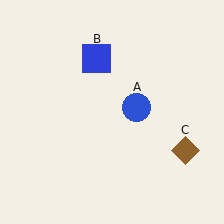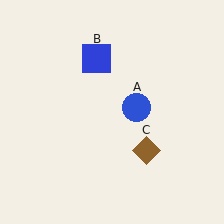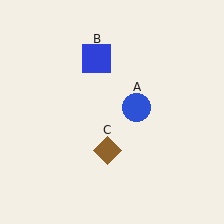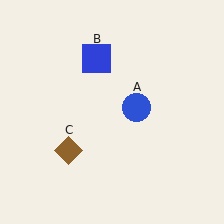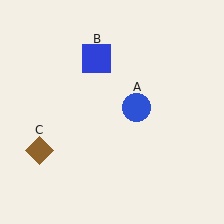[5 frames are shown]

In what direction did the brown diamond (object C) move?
The brown diamond (object C) moved left.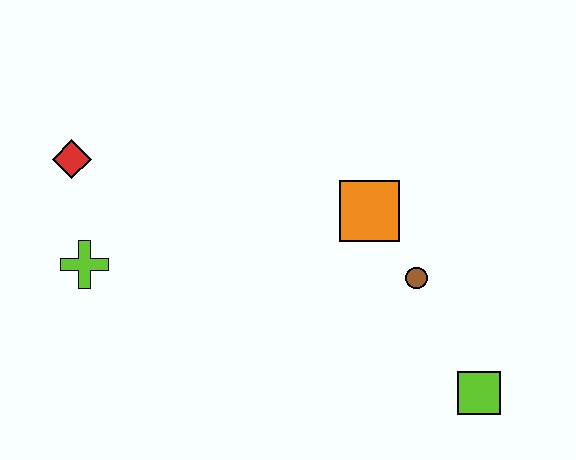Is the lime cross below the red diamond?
Yes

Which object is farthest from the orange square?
The red diamond is farthest from the orange square.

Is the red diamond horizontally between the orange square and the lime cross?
No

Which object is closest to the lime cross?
The red diamond is closest to the lime cross.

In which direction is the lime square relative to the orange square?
The lime square is below the orange square.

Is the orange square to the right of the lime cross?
Yes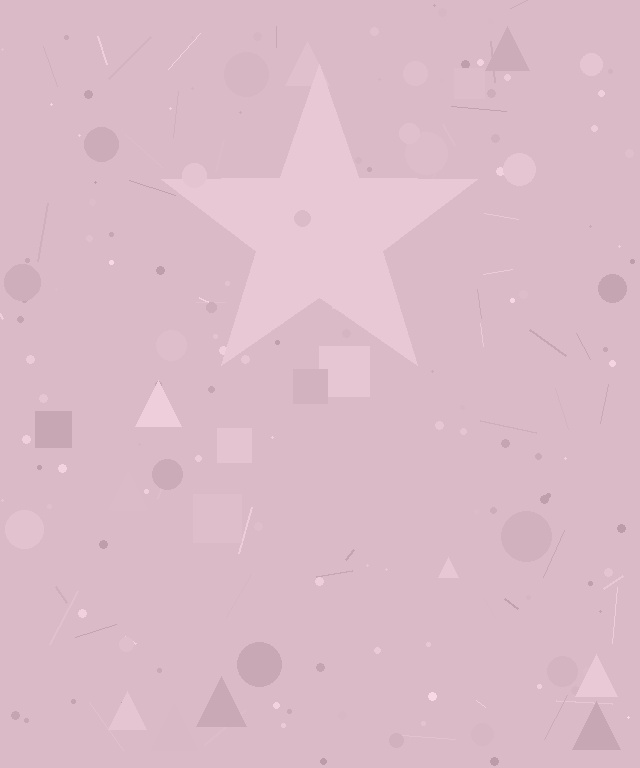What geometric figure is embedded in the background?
A star is embedded in the background.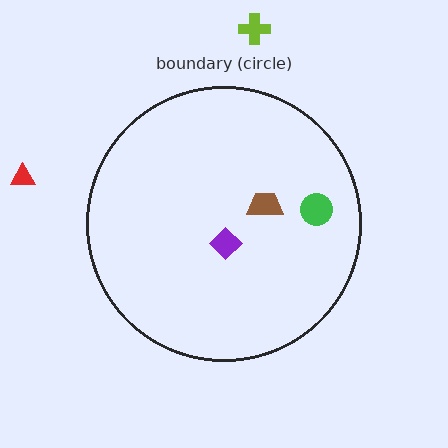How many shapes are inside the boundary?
3 inside, 2 outside.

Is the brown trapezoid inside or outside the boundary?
Inside.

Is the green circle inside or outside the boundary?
Inside.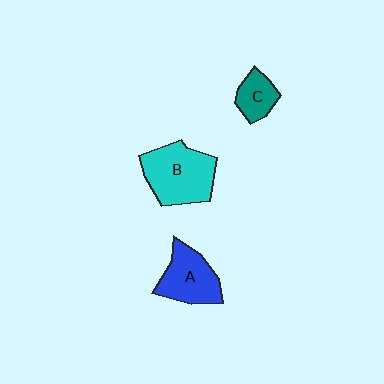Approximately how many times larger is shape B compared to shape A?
Approximately 1.3 times.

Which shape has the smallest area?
Shape C (teal).